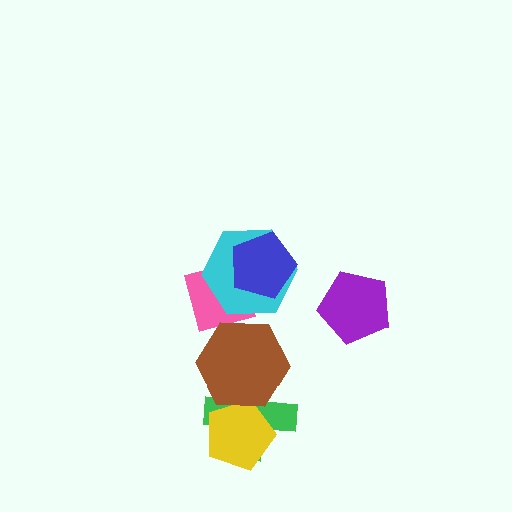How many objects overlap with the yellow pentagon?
2 objects overlap with the yellow pentagon.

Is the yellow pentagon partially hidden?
Yes, it is partially covered by another shape.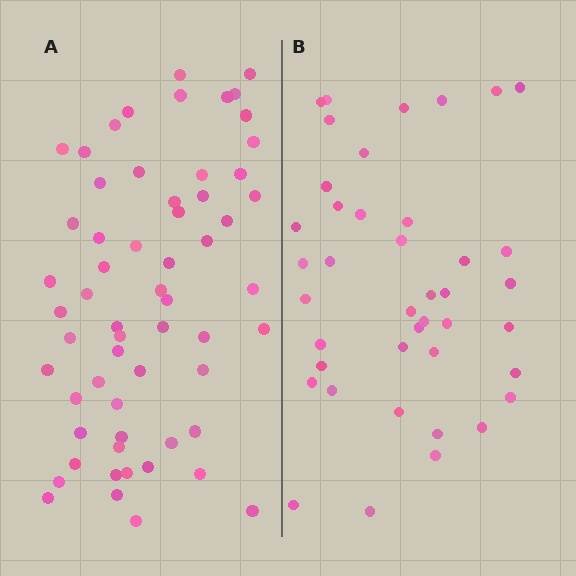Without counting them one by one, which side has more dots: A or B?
Region A (the left region) has more dots.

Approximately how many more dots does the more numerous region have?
Region A has approximately 20 more dots than region B.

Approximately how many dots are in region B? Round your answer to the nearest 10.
About 40 dots. (The exact count is 41, which rounds to 40.)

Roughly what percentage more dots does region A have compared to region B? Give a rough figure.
About 45% more.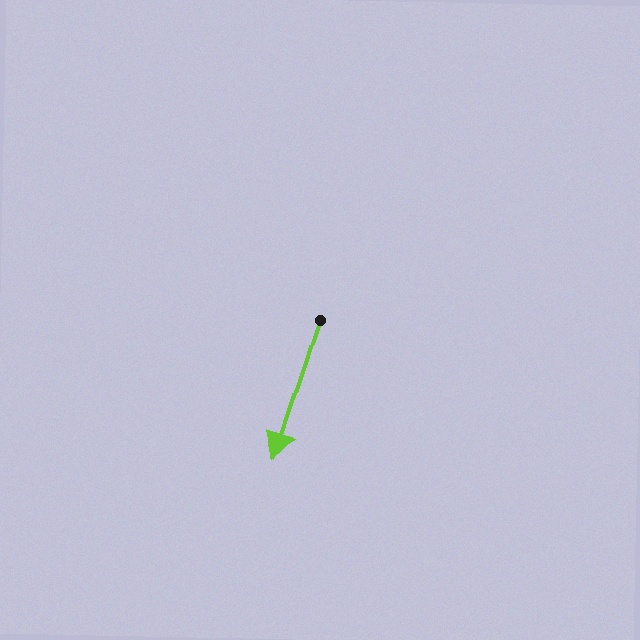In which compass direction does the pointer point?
South.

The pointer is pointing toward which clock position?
Roughly 7 o'clock.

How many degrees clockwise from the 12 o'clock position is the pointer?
Approximately 198 degrees.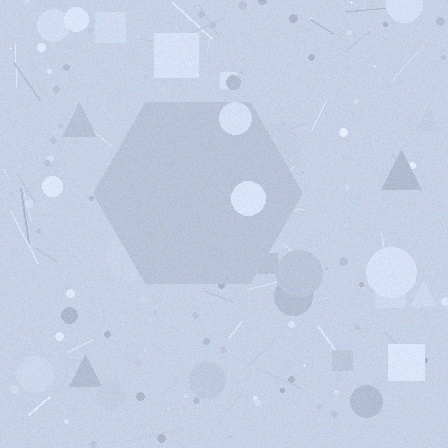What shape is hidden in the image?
A hexagon is hidden in the image.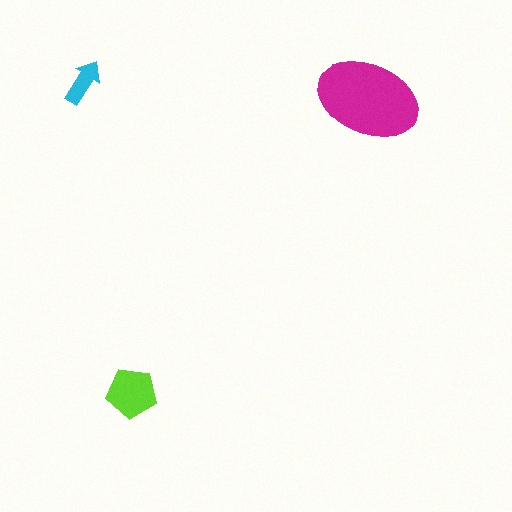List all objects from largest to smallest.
The magenta ellipse, the lime pentagon, the cyan arrow.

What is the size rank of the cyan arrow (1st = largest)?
3rd.